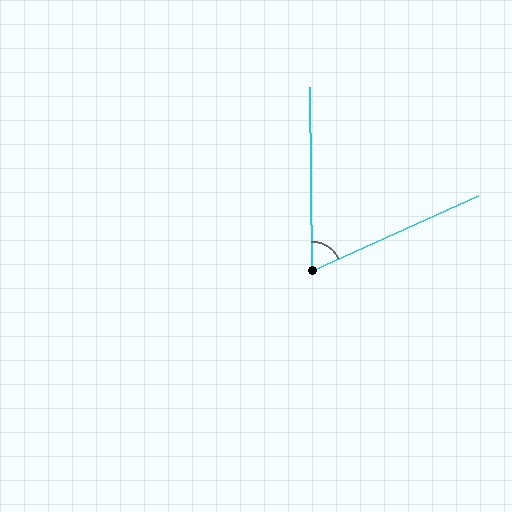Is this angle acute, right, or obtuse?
It is acute.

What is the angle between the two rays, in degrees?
Approximately 66 degrees.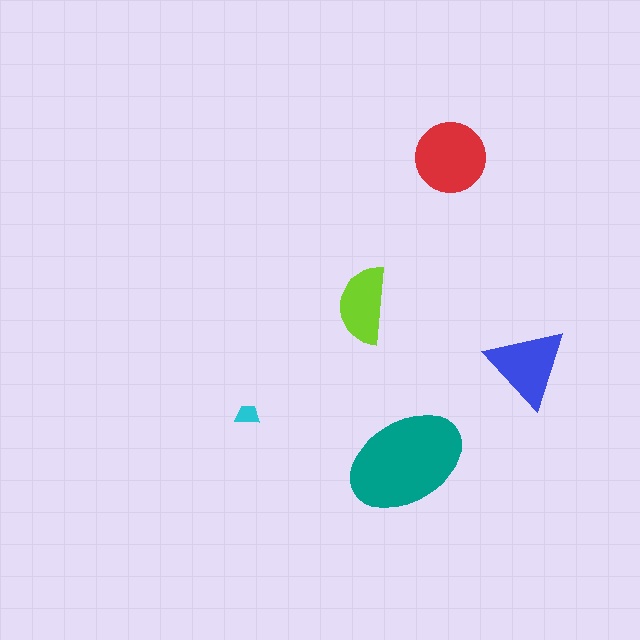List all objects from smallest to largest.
The cyan trapezoid, the lime semicircle, the blue triangle, the red circle, the teal ellipse.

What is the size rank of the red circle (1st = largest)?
2nd.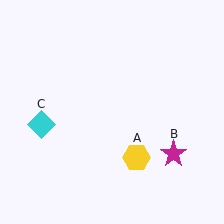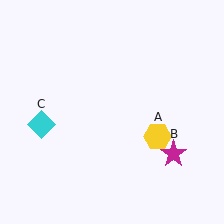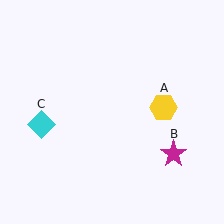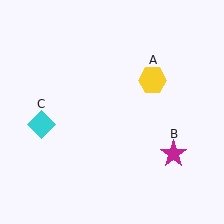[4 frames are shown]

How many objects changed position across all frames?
1 object changed position: yellow hexagon (object A).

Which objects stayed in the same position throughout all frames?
Magenta star (object B) and cyan diamond (object C) remained stationary.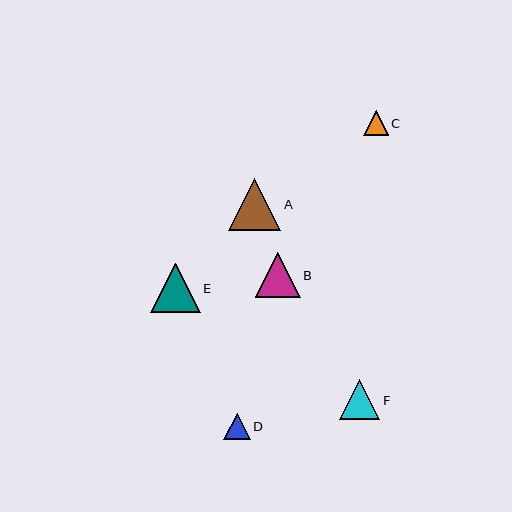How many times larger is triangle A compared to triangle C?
Triangle A is approximately 2.1 times the size of triangle C.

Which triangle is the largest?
Triangle A is the largest with a size of approximately 52 pixels.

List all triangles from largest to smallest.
From largest to smallest: A, E, B, F, D, C.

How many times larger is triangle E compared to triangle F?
Triangle E is approximately 1.2 times the size of triangle F.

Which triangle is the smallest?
Triangle C is the smallest with a size of approximately 25 pixels.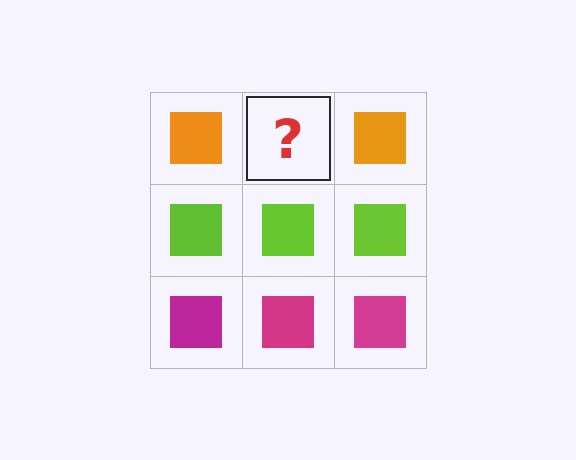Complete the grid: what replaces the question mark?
The question mark should be replaced with an orange square.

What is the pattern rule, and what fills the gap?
The rule is that each row has a consistent color. The gap should be filled with an orange square.